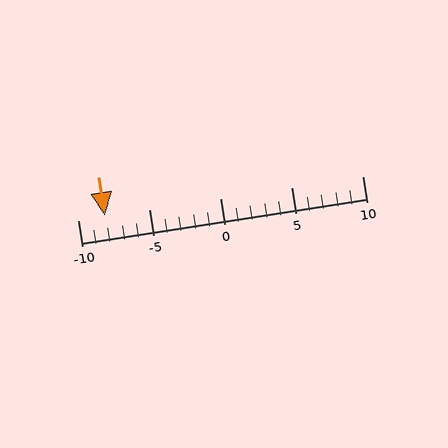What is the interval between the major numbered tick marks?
The major tick marks are spaced 5 units apart.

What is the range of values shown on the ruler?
The ruler shows values from -10 to 10.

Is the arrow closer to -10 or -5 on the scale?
The arrow is closer to -10.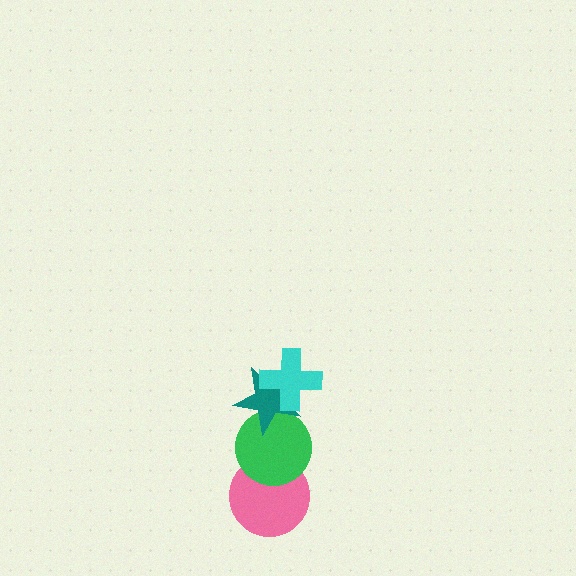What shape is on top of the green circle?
The teal star is on top of the green circle.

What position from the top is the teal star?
The teal star is 2nd from the top.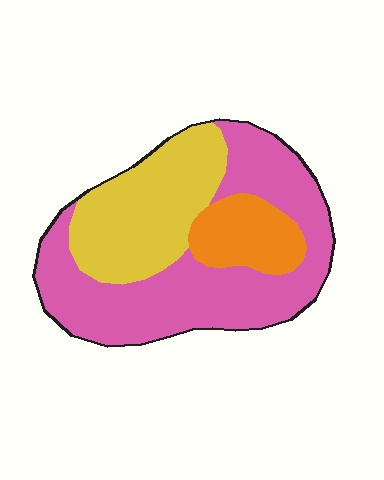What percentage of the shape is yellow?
Yellow takes up about one third (1/3) of the shape.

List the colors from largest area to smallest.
From largest to smallest: pink, yellow, orange.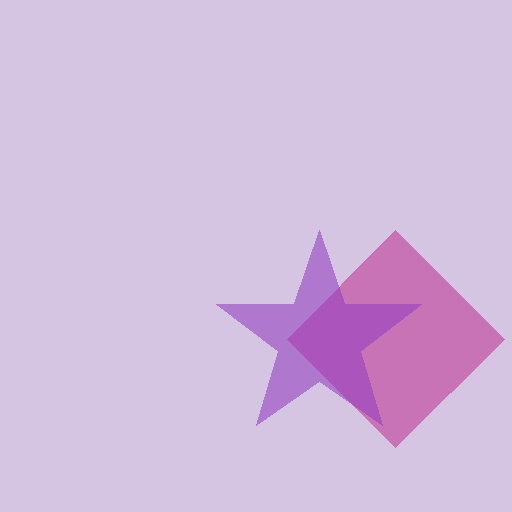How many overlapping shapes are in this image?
There are 2 overlapping shapes in the image.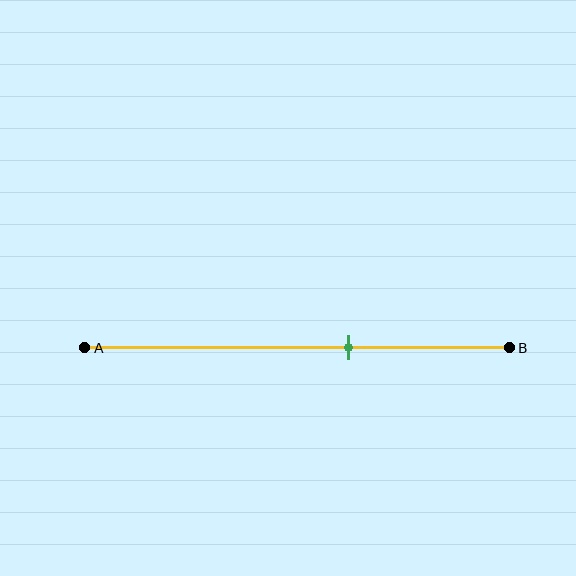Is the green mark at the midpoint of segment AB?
No, the mark is at about 60% from A, not at the 50% midpoint.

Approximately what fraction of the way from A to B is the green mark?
The green mark is approximately 60% of the way from A to B.